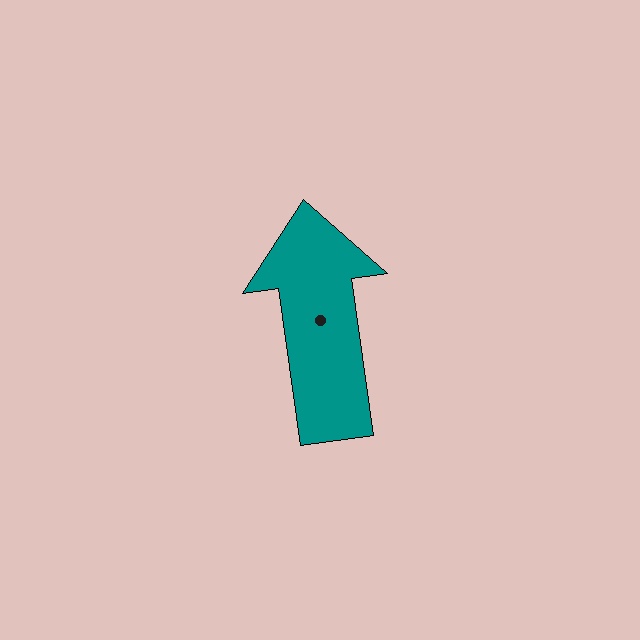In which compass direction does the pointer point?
North.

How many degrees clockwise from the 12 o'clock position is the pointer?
Approximately 352 degrees.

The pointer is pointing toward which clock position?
Roughly 12 o'clock.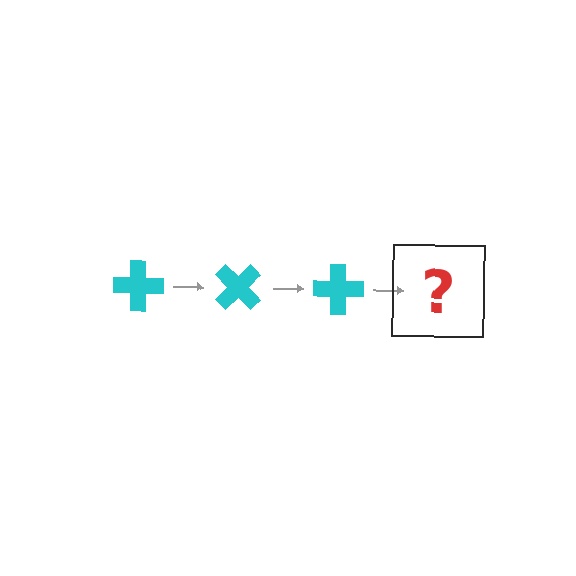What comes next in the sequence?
The next element should be a cyan cross rotated 135 degrees.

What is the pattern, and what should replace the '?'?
The pattern is that the cross rotates 45 degrees each step. The '?' should be a cyan cross rotated 135 degrees.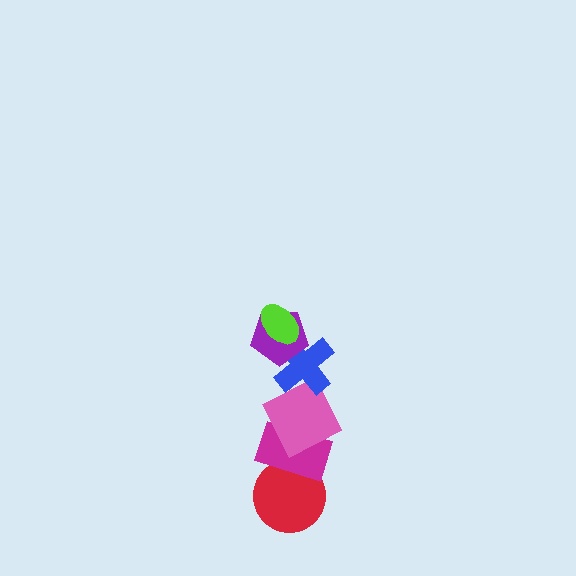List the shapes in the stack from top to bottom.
From top to bottom: the lime ellipse, the purple pentagon, the blue cross, the pink square, the magenta rectangle, the red circle.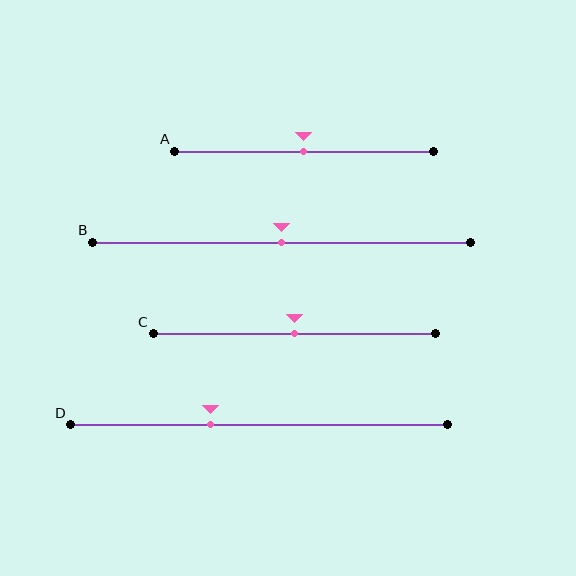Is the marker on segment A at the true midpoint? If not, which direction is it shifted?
Yes, the marker on segment A is at the true midpoint.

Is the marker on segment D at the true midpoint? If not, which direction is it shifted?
No, the marker on segment D is shifted to the left by about 13% of the segment length.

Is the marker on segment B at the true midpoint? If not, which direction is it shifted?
Yes, the marker on segment B is at the true midpoint.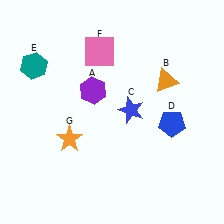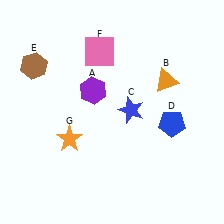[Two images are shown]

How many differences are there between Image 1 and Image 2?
There is 1 difference between the two images.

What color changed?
The hexagon (E) changed from teal in Image 1 to brown in Image 2.